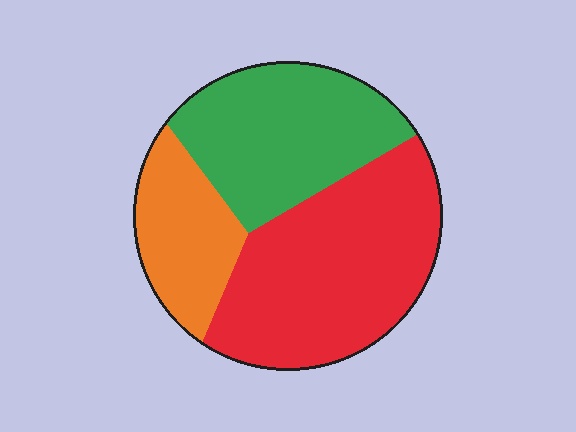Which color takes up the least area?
Orange, at roughly 20%.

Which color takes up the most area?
Red, at roughly 45%.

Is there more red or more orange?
Red.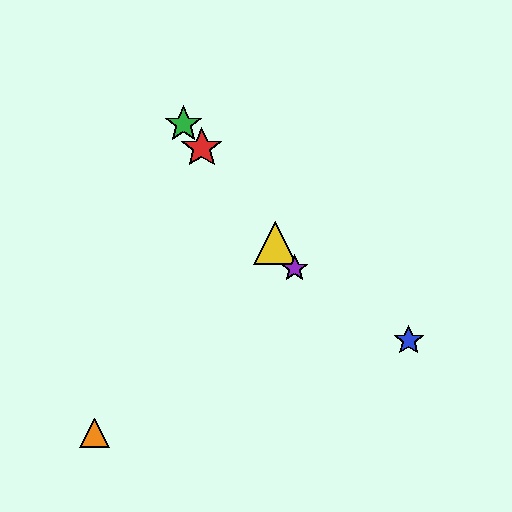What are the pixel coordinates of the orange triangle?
The orange triangle is at (94, 433).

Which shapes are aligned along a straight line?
The red star, the green star, the yellow triangle, the purple star are aligned along a straight line.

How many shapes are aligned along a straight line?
4 shapes (the red star, the green star, the yellow triangle, the purple star) are aligned along a straight line.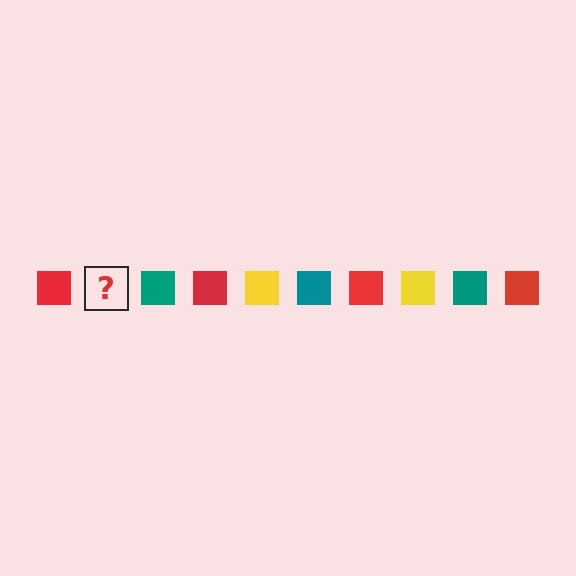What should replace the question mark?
The question mark should be replaced with a yellow square.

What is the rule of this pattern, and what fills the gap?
The rule is that the pattern cycles through red, yellow, teal squares. The gap should be filled with a yellow square.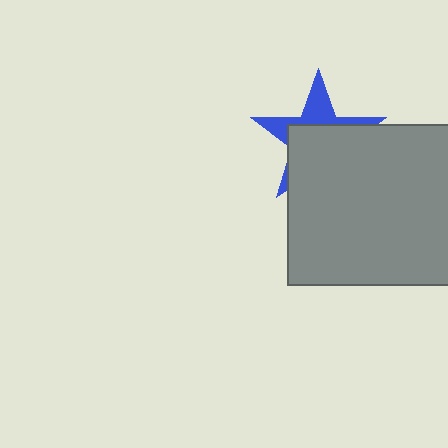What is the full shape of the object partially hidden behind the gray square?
The partially hidden object is a blue star.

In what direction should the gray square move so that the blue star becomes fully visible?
The gray square should move down. That is the shortest direction to clear the overlap and leave the blue star fully visible.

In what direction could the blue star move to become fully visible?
The blue star could move up. That would shift it out from behind the gray square entirely.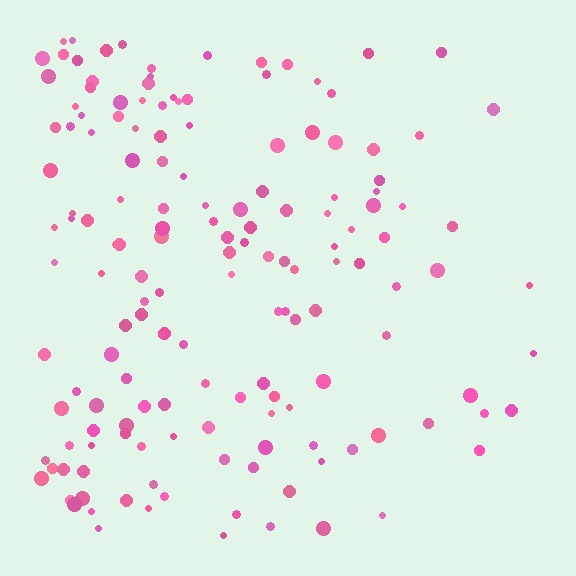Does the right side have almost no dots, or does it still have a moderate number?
Still a moderate number, just noticeably fewer than the left.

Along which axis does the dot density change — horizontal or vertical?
Horizontal.